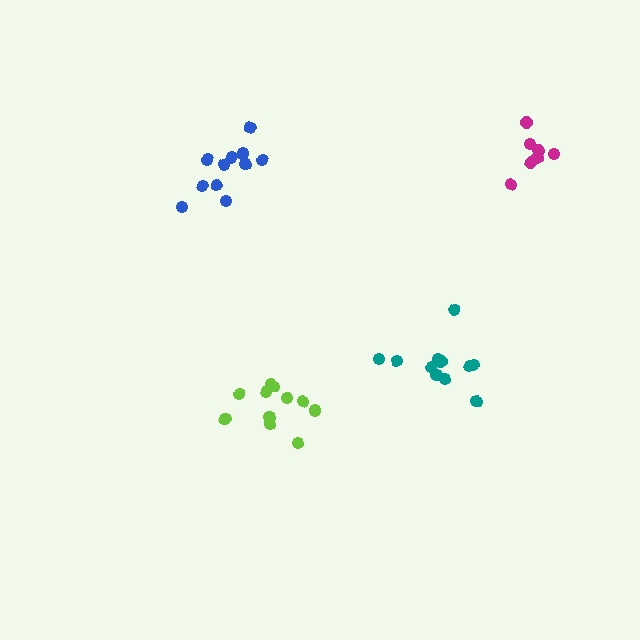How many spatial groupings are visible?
There are 4 spatial groupings.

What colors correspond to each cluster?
The clusters are colored: lime, teal, magenta, blue.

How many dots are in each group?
Group 1: 11 dots, Group 2: 11 dots, Group 3: 7 dots, Group 4: 11 dots (40 total).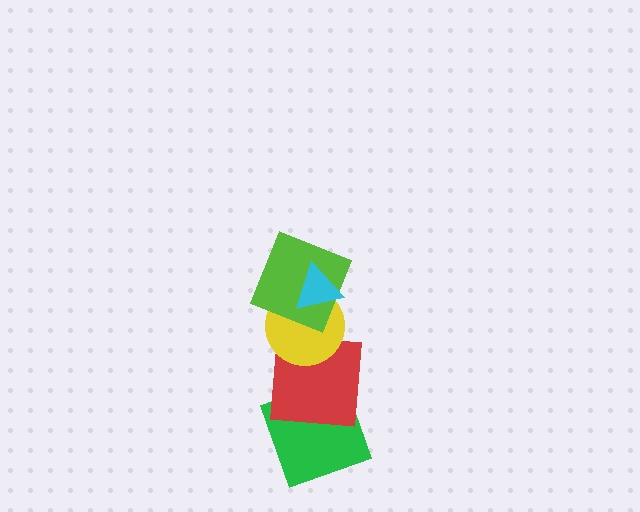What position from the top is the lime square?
The lime square is 2nd from the top.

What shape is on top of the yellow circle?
The lime square is on top of the yellow circle.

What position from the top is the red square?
The red square is 4th from the top.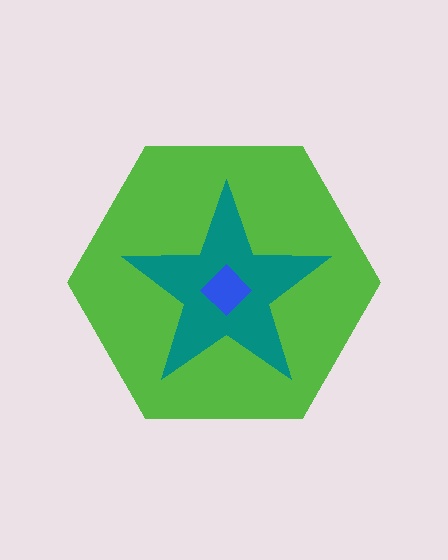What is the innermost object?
The blue diamond.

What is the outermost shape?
The lime hexagon.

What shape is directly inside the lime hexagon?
The teal star.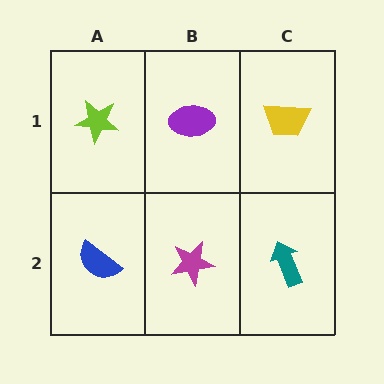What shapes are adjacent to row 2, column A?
A lime star (row 1, column A), a magenta star (row 2, column B).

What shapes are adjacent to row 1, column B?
A magenta star (row 2, column B), a lime star (row 1, column A), a yellow trapezoid (row 1, column C).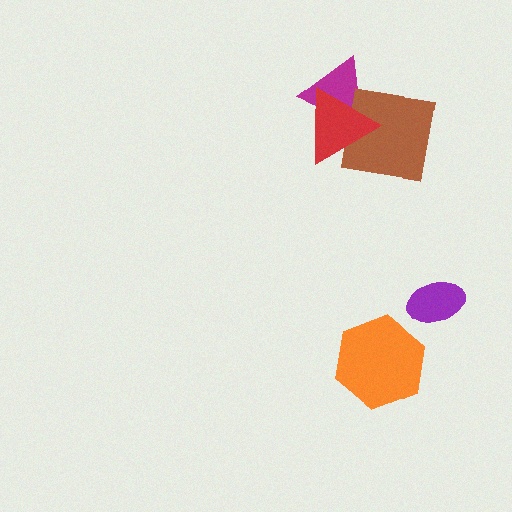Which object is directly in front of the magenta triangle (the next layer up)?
The brown square is directly in front of the magenta triangle.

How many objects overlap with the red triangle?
2 objects overlap with the red triangle.